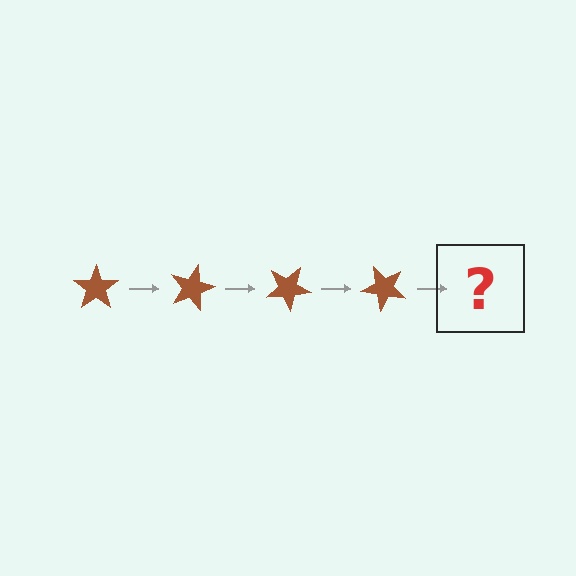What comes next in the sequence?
The next element should be a brown star rotated 60 degrees.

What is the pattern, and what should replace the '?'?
The pattern is that the star rotates 15 degrees each step. The '?' should be a brown star rotated 60 degrees.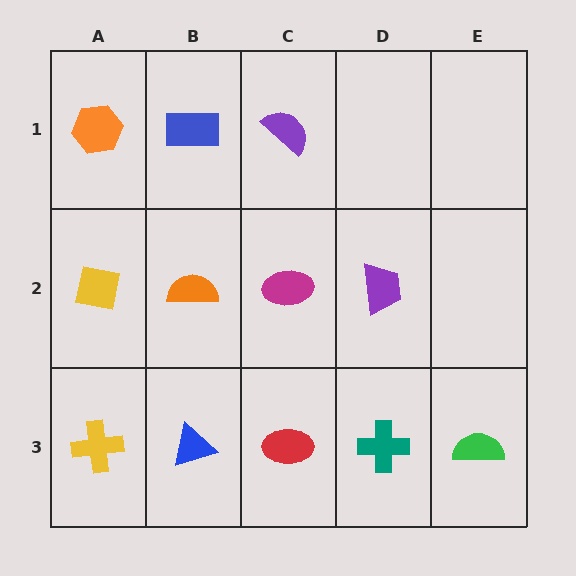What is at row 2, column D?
A purple trapezoid.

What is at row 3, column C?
A red ellipse.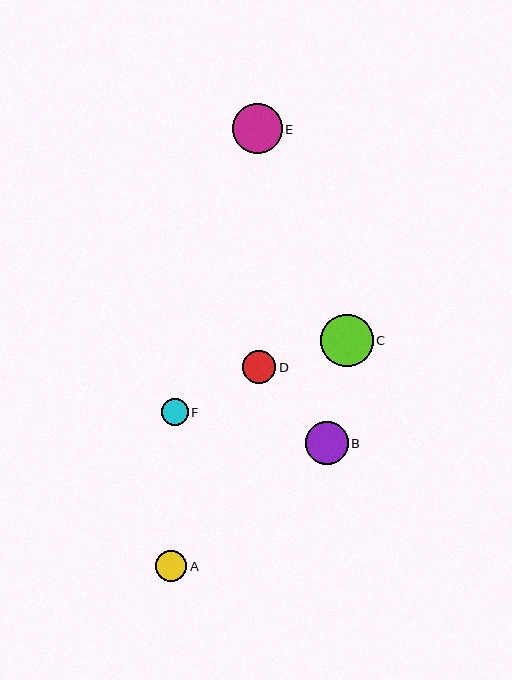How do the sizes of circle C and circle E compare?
Circle C and circle E are approximately the same size.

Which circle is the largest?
Circle C is the largest with a size of approximately 53 pixels.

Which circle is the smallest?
Circle F is the smallest with a size of approximately 27 pixels.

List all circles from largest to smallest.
From largest to smallest: C, E, B, D, A, F.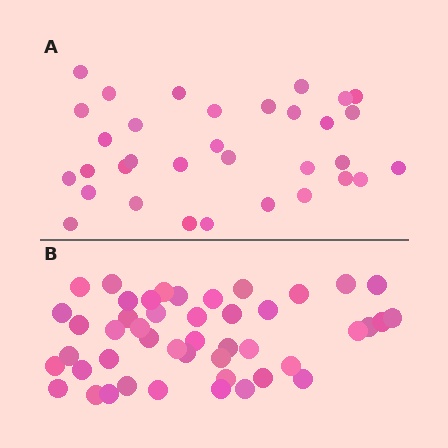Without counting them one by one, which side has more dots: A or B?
Region B (the bottom region) has more dots.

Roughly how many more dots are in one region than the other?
Region B has approximately 15 more dots than region A.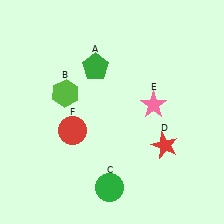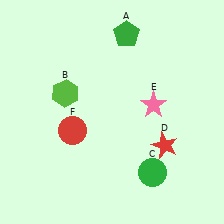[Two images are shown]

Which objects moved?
The objects that moved are: the green pentagon (A), the green circle (C).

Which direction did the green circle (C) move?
The green circle (C) moved right.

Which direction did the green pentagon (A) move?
The green pentagon (A) moved up.